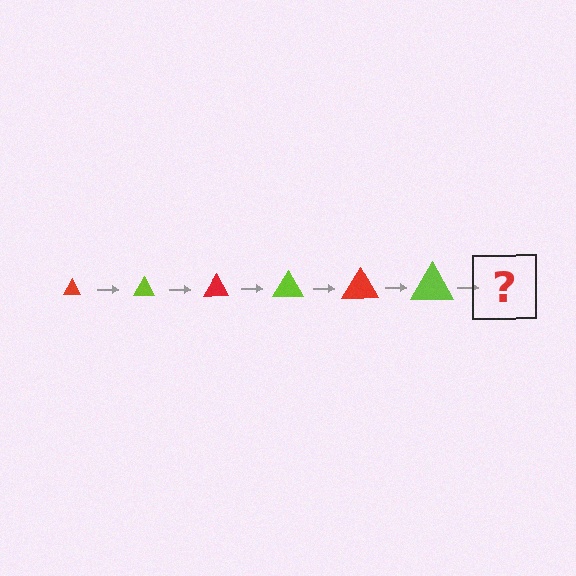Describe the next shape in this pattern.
It should be a red triangle, larger than the previous one.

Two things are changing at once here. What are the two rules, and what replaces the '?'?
The two rules are that the triangle grows larger each step and the color cycles through red and lime. The '?' should be a red triangle, larger than the previous one.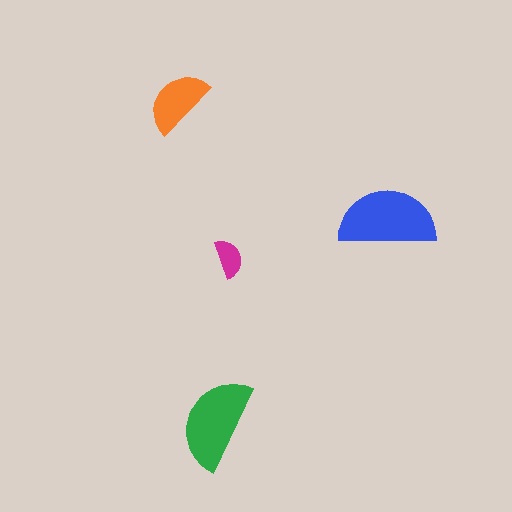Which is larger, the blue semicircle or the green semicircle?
The blue one.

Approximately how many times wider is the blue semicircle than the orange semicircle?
About 1.5 times wider.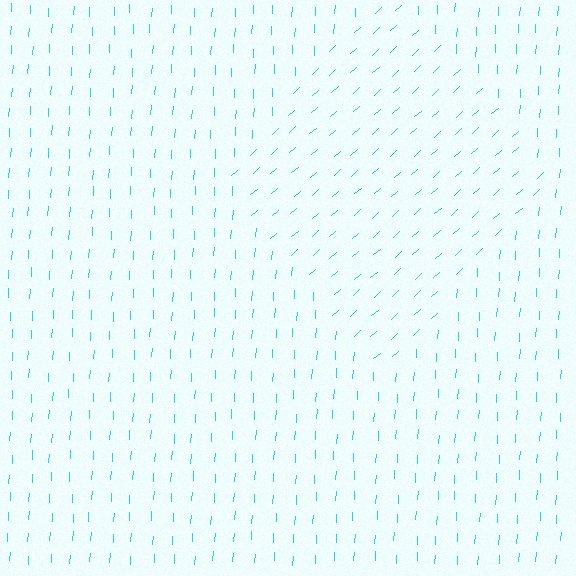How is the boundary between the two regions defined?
The boundary is defined purely by a change in line orientation (approximately 45 degrees difference). All lines are the same color and thickness.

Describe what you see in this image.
The image is filled with small cyan line segments. A diamond region in the image has lines oriented differently from the surrounding lines, creating a visible texture boundary.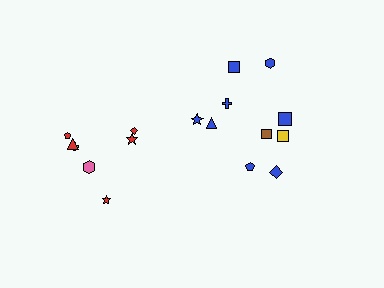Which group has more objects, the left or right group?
The right group.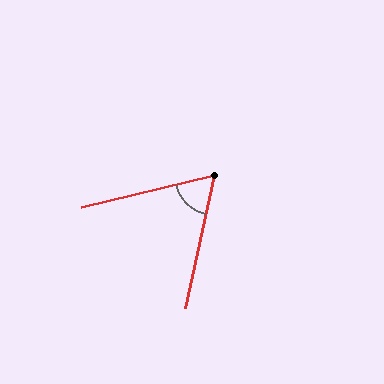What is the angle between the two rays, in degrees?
Approximately 64 degrees.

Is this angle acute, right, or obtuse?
It is acute.